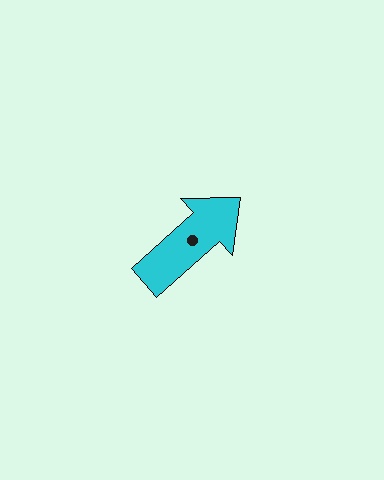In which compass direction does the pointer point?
Northeast.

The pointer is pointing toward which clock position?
Roughly 2 o'clock.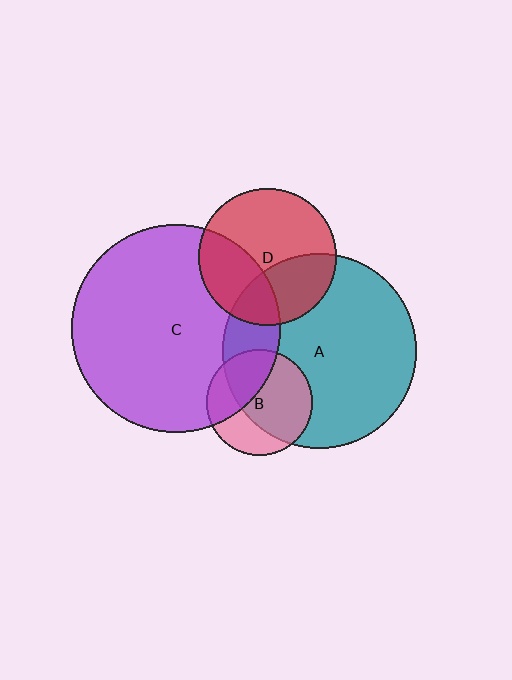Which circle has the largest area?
Circle C (purple).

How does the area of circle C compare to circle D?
Approximately 2.3 times.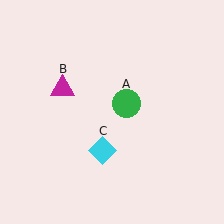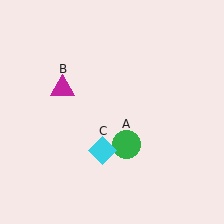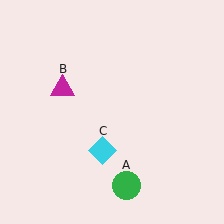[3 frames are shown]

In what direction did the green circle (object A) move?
The green circle (object A) moved down.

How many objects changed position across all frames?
1 object changed position: green circle (object A).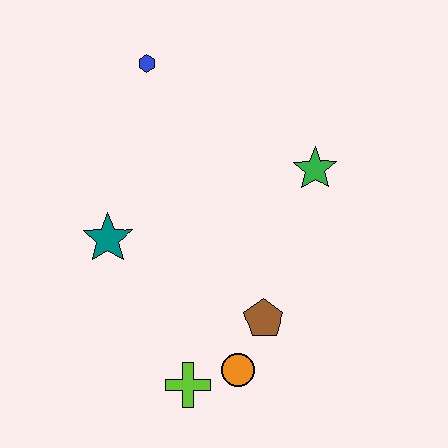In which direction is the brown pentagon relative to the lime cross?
The brown pentagon is to the right of the lime cross.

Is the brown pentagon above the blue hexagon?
No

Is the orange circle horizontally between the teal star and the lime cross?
No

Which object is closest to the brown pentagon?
The orange circle is closest to the brown pentagon.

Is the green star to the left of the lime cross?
No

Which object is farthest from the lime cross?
The blue hexagon is farthest from the lime cross.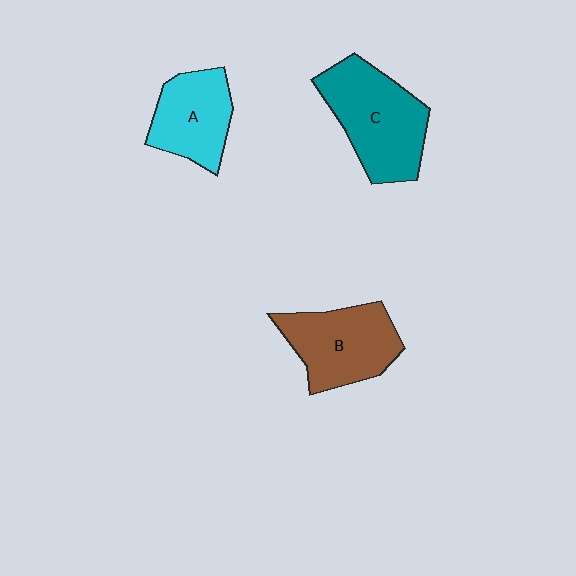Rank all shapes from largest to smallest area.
From largest to smallest: C (teal), B (brown), A (cyan).